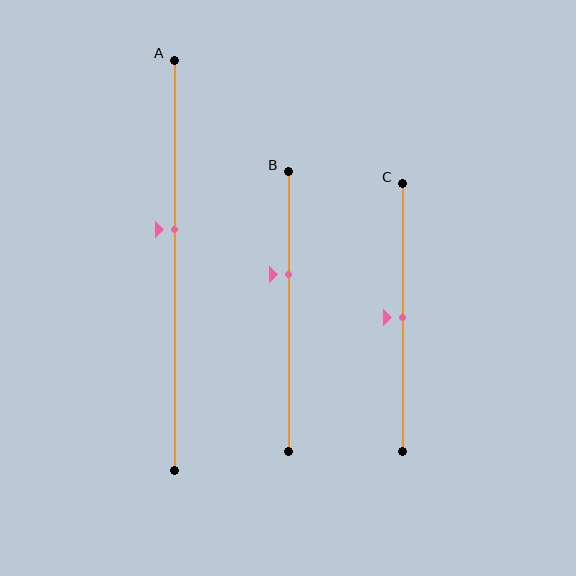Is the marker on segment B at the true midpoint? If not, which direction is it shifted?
No, the marker on segment B is shifted upward by about 13% of the segment length.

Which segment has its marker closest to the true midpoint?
Segment C has its marker closest to the true midpoint.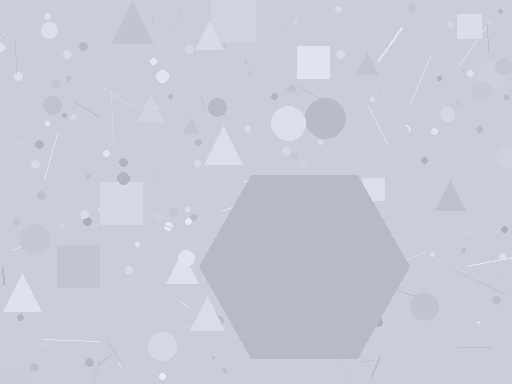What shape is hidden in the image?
A hexagon is hidden in the image.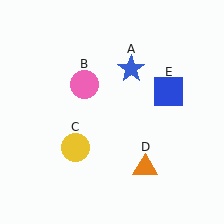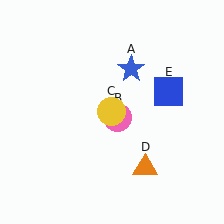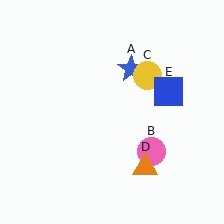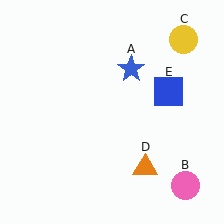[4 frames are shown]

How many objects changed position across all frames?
2 objects changed position: pink circle (object B), yellow circle (object C).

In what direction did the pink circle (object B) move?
The pink circle (object B) moved down and to the right.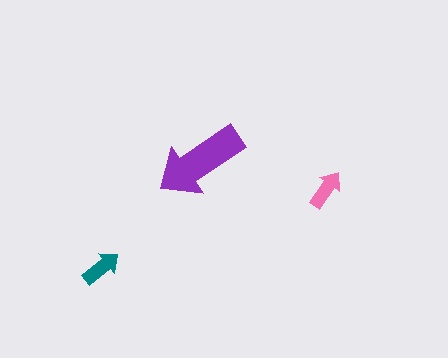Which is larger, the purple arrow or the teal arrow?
The purple one.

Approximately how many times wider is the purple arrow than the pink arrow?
About 2.5 times wider.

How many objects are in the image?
There are 3 objects in the image.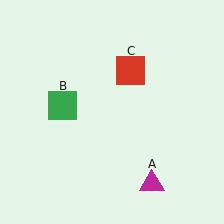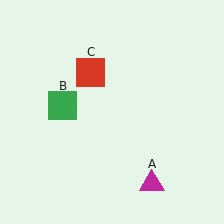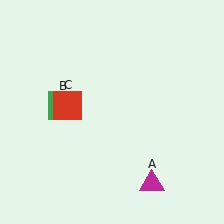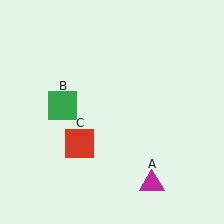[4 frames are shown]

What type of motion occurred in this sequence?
The red square (object C) rotated counterclockwise around the center of the scene.